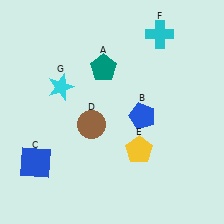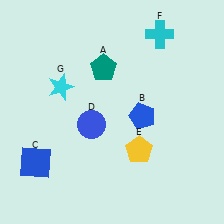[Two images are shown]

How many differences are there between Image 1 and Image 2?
There is 1 difference between the two images.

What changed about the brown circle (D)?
In Image 1, D is brown. In Image 2, it changed to blue.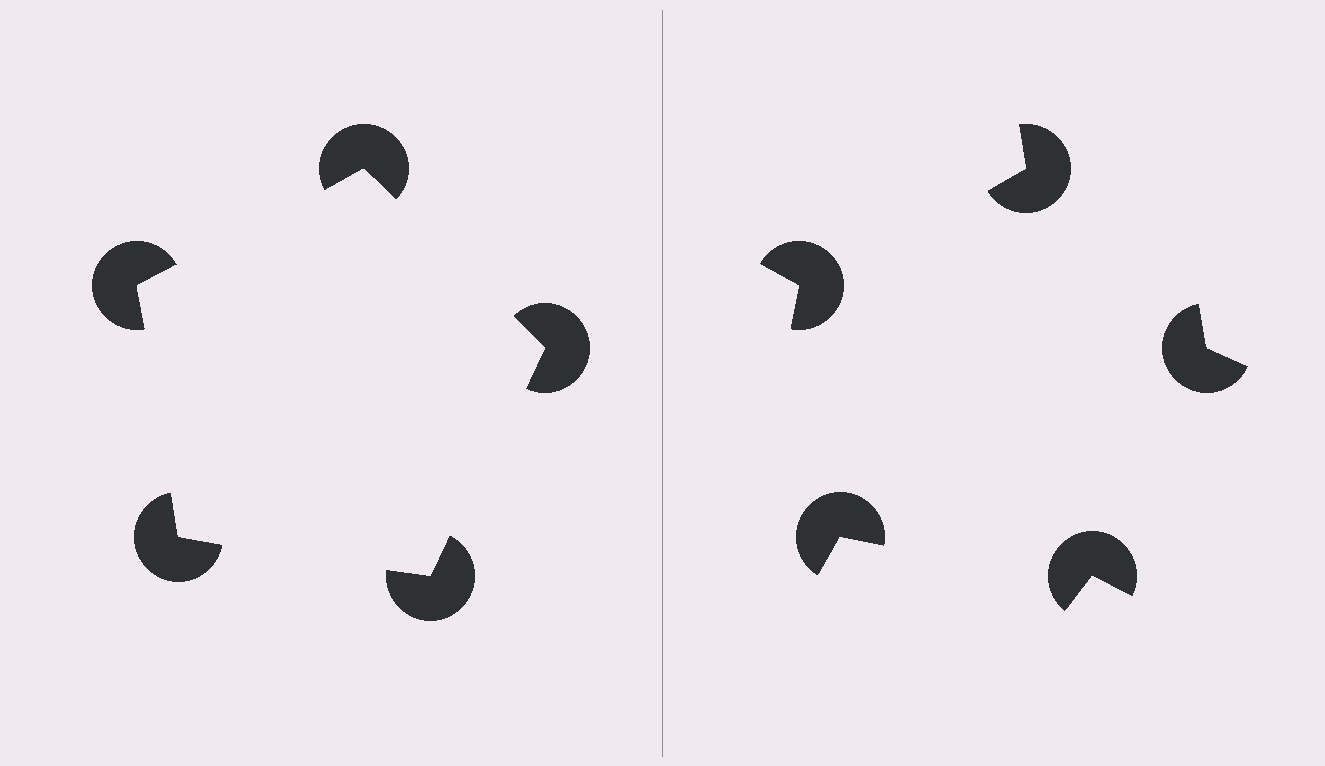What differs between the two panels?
The pac-man discs are positioned identically on both sides; only the wedge orientations differ. On the left they align to a pentagon; on the right they are misaligned.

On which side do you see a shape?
An illusory pentagon appears on the left side. On the right side the wedge cuts are rotated, so no coherent shape forms.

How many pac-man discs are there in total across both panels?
10 — 5 on each side.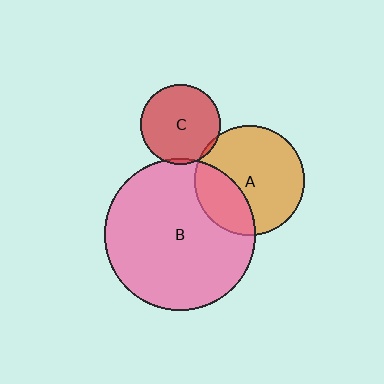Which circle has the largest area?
Circle B (pink).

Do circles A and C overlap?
Yes.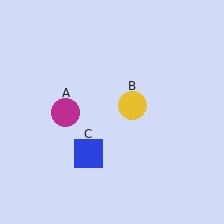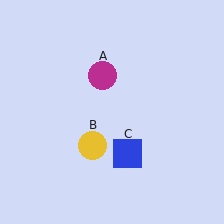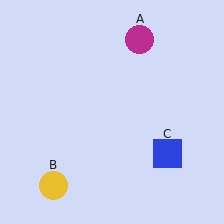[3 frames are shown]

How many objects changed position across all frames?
3 objects changed position: magenta circle (object A), yellow circle (object B), blue square (object C).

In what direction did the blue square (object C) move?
The blue square (object C) moved right.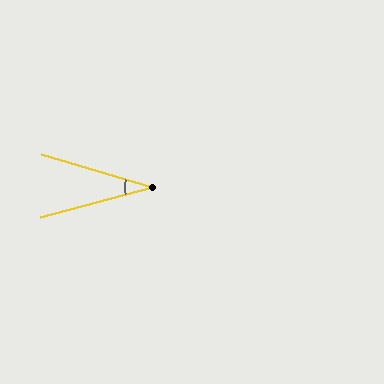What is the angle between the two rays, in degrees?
Approximately 31 degrees.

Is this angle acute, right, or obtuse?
It is acute.